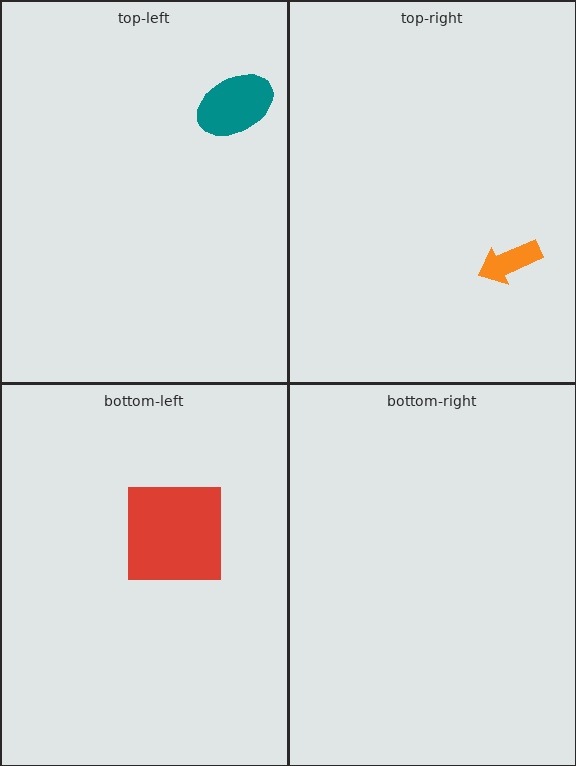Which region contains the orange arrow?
The top-right region.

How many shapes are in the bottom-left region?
1.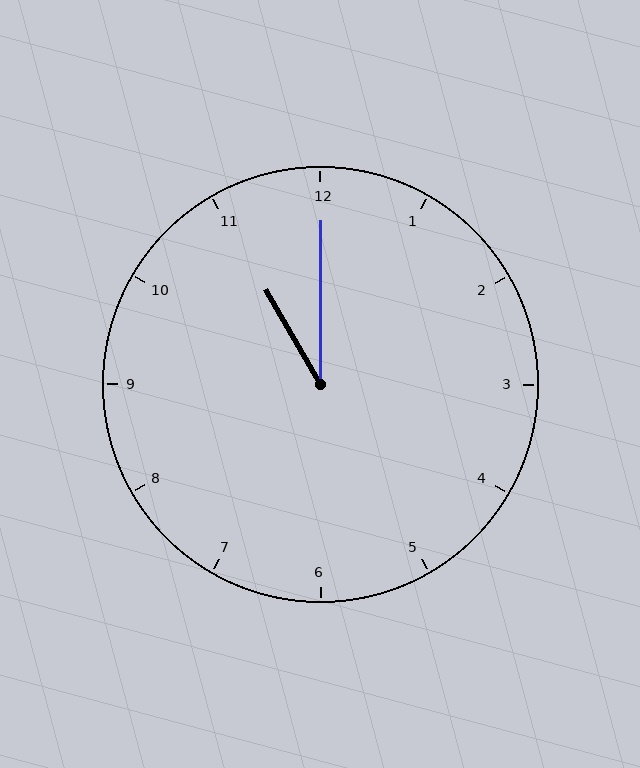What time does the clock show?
11:00.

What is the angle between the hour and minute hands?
Approximately 30 degrees.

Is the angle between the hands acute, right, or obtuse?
It is acute.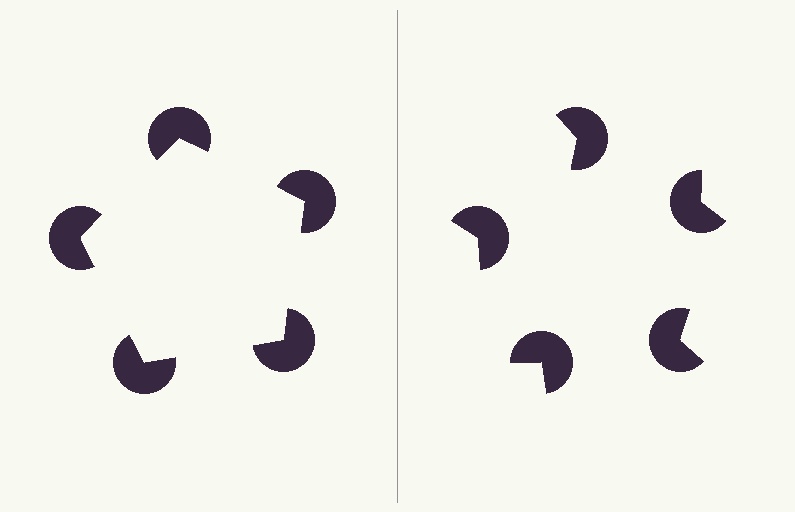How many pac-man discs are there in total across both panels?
10 — 5 on each side.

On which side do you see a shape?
An illusory pentagon appears on the left side. On the right side the wedge cuts are rotated, so no coherent shape forms.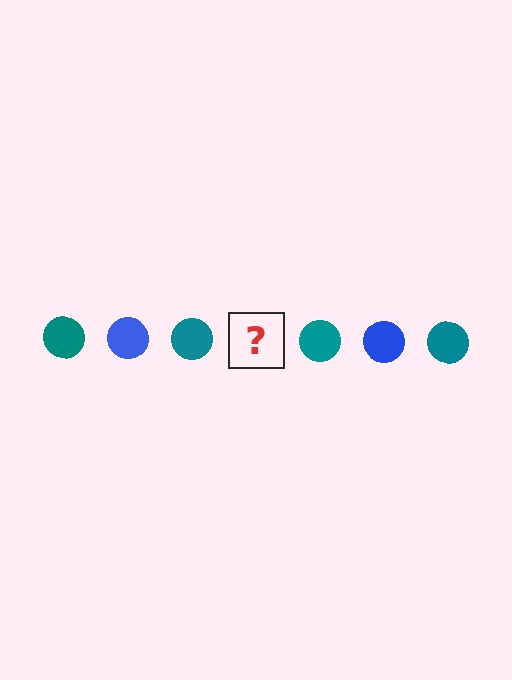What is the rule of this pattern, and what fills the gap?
The rule is that the pattern cycles through teal, blue circles. The gap should be filled with a blue circle.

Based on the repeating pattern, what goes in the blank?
The blank should be a blue circle.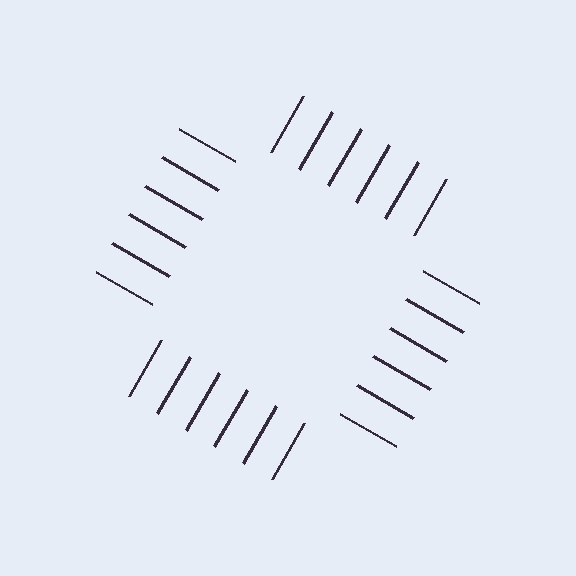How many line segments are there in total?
24 — 6 along each of the 4 edges.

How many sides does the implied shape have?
4 sides — the line-ends trace a square.